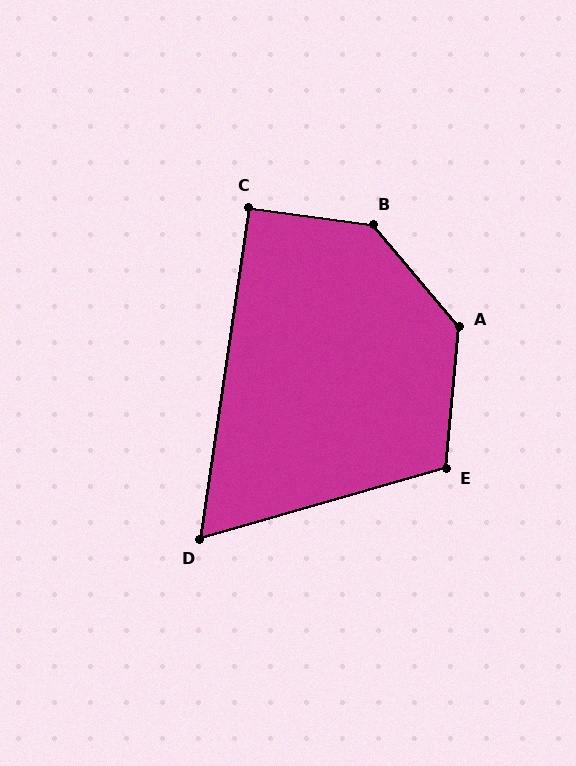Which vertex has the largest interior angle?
B, at approximately 138 degrees.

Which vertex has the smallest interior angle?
D, at approximately 65 degrees.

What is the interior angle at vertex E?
Approximately 111 degrees (obtuse).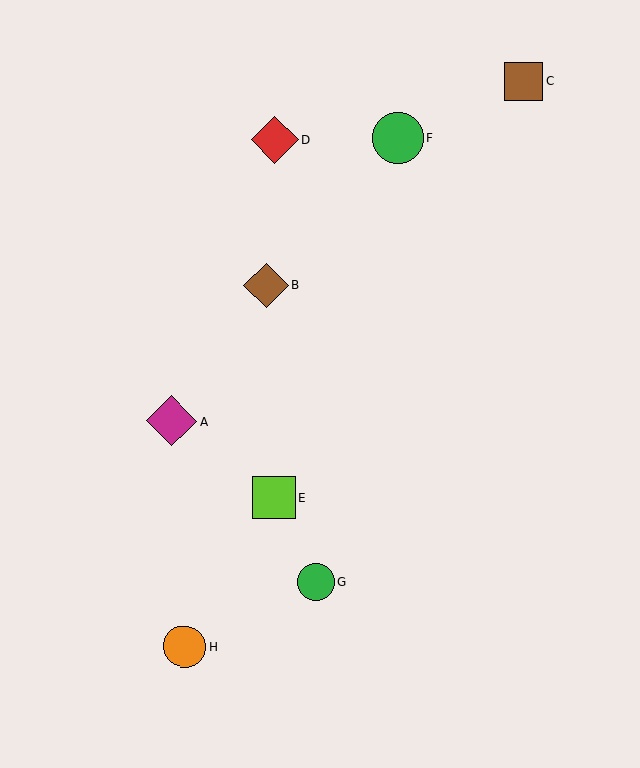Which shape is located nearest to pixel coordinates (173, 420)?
The magenta diamond (labeled A) at (171, 421) is nearest to that location.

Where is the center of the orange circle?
The center of the orange circle is at (185, 647).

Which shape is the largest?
The green circle (labeled F) is the largest.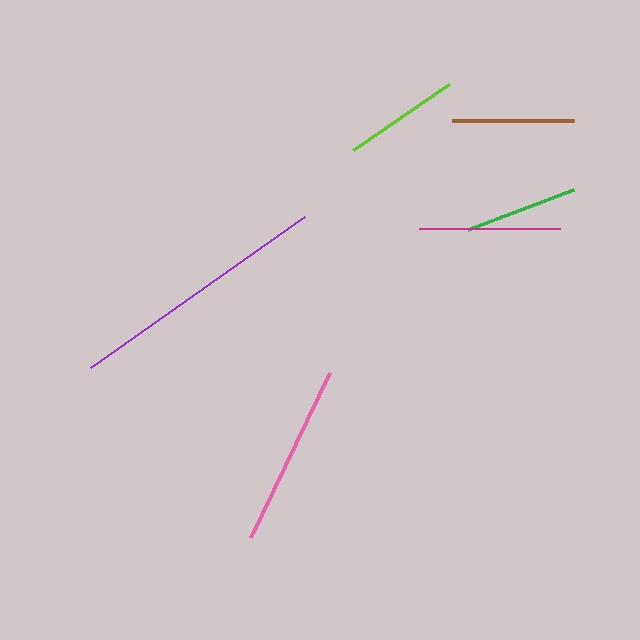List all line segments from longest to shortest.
From longest to shortest: purple, pink, magenta, brown, lime, green.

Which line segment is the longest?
The purple line is the longest at approximately 262 pixels.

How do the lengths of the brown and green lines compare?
The brown and green lines are approximately the same length.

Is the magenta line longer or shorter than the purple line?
The purple line is longer than the magenta line.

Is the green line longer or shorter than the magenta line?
The magenta line is longer than the green line.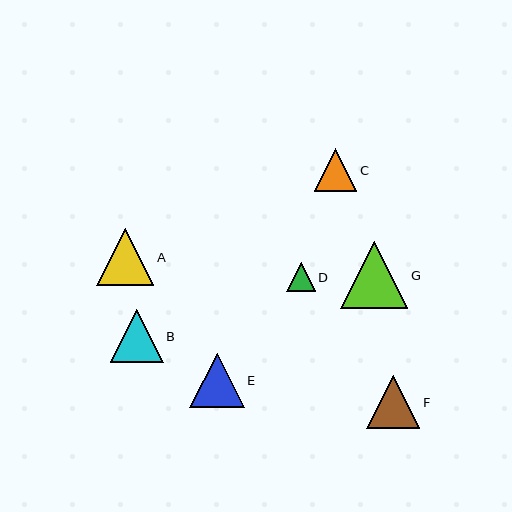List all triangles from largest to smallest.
From largest to smallest: G, A, E, F, B, C, D.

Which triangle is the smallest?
Triangle D is the smallest with a size of approximately 29 pixels.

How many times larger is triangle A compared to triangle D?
Triangle A is approximately 2.0 times the size of triangle D.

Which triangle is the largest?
Triangle G is the largest with a size of approximately 67 pixels.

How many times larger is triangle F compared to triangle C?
Triangle F is approximately 1.2 times the size of triangle C.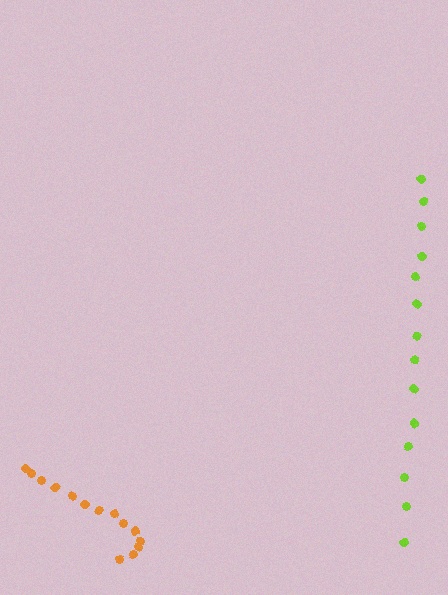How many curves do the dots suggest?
There are 2 distinct paths.